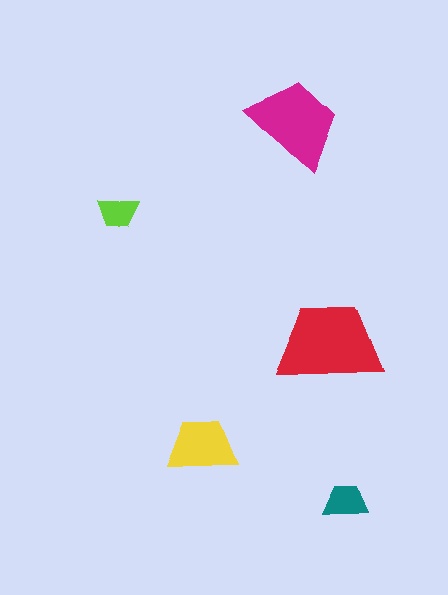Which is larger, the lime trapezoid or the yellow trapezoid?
The yellow one.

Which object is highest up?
The magenta trapezoid is topmost.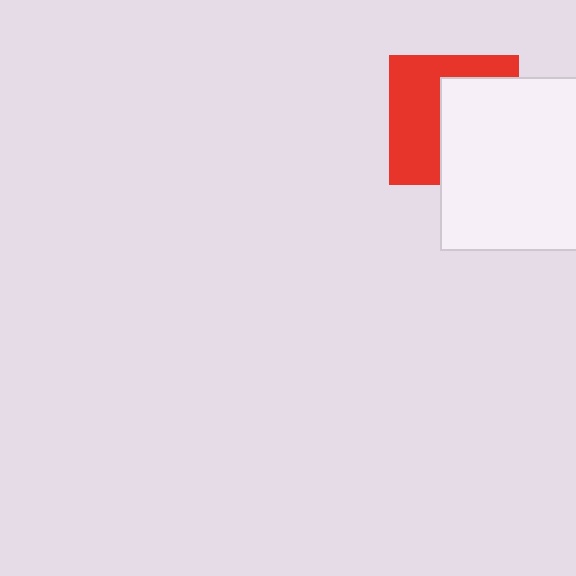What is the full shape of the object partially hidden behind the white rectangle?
The partially hidden object is a red square.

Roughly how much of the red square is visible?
About half of it is visible (roughly 49%).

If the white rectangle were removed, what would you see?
You would see the complete red square.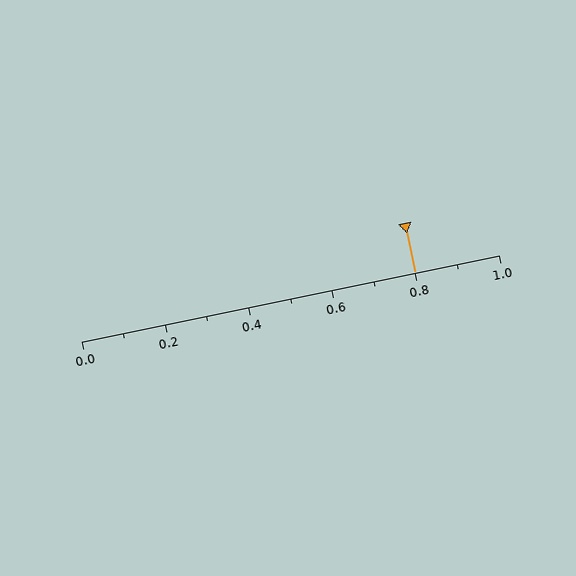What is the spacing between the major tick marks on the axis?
The major ticks are spaced 0.2 apart.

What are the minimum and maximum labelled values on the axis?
The axis runs from 0.0 to 1.0.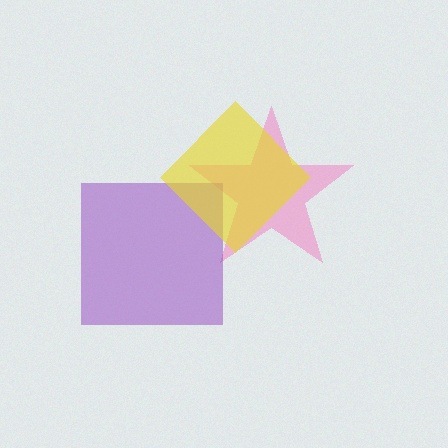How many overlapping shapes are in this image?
There are 3 overlapping shapes in the image.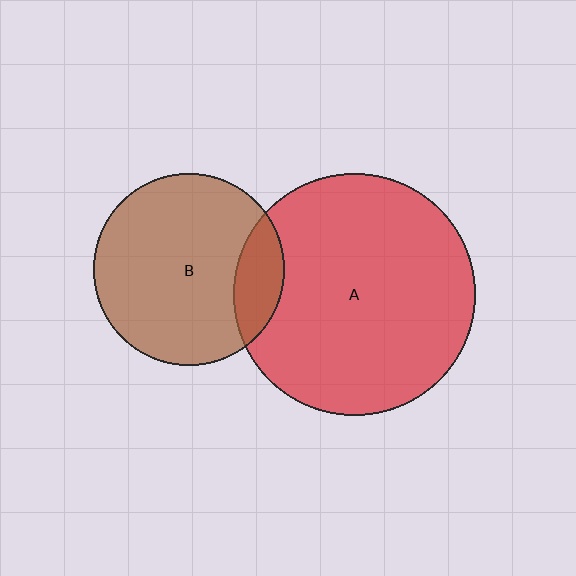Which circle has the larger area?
Circle A (red).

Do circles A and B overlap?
Yes.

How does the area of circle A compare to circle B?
Approximately 1.6 times.